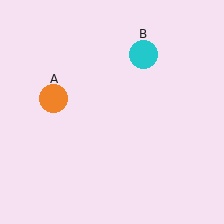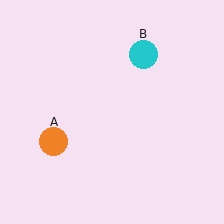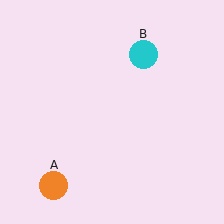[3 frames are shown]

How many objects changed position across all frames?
1 object changed position: orange circle (object A).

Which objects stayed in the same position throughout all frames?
Cyan circle (object B) remained stationary.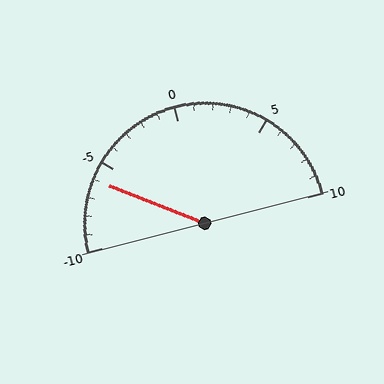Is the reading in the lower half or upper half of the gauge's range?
The reading is in the lower half of the range (-10 to 10).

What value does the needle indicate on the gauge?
The needle indicates approximately -6.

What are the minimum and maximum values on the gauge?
The gauge ranges from -10 to 10.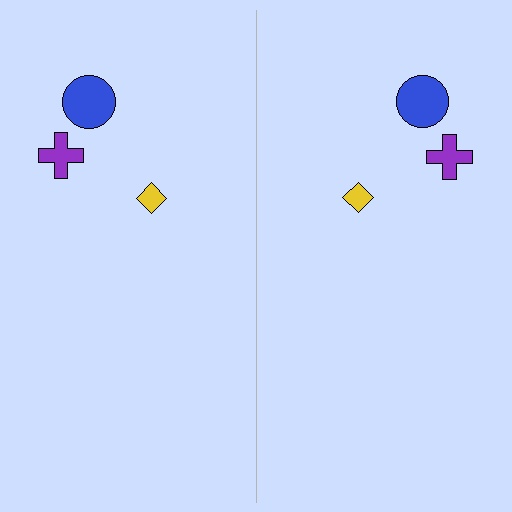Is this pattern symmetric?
Yes, this pattern has bilateral (reflection) symmetry.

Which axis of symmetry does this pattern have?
The pattern has a vertical axis of symmetry running through the center of the image.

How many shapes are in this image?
There are 6 shapes in this image.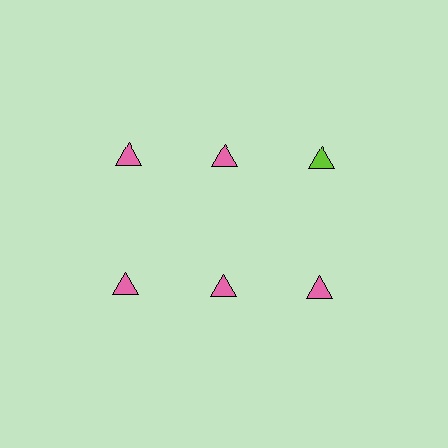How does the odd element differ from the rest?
It has a different color: lime instead of pink.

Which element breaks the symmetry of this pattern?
The lime triangle in the top row, center column breaks the symmetry. All other shapes are pink triangles.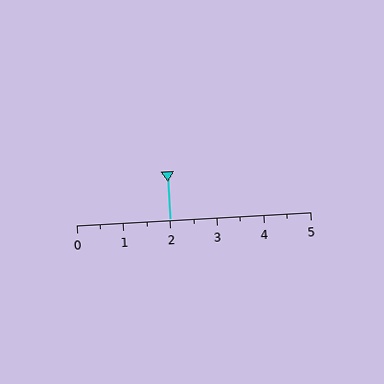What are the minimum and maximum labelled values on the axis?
The axis runs from 0 to 5.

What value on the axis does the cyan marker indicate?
The marker indicates approximately 2.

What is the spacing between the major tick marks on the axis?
The major ticks are spaced 1 apart.